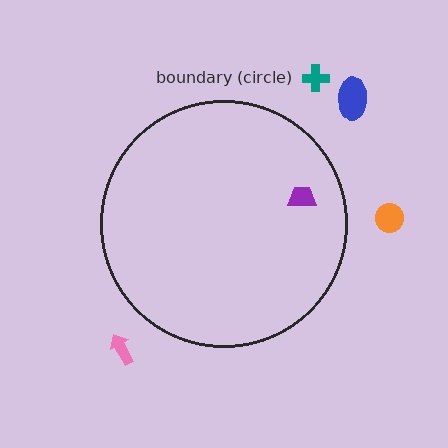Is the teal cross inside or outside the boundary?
Outside.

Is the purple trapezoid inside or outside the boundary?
Inside.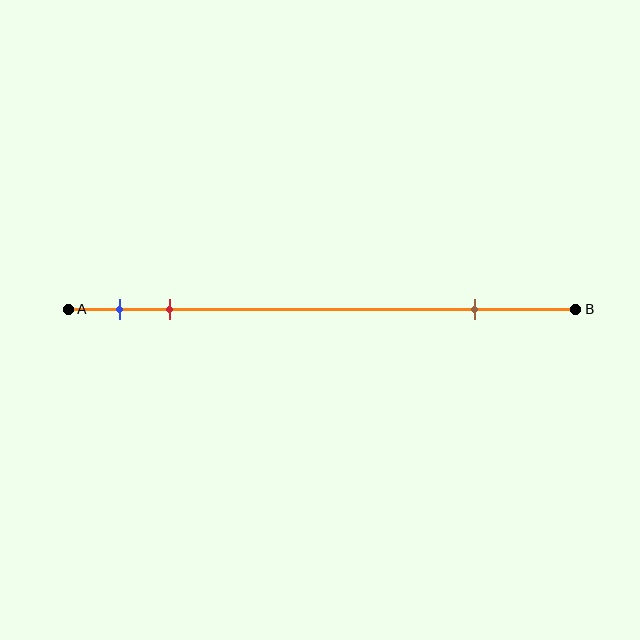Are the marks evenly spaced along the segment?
No, the marks are not evenly spaced.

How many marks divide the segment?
There are 3 marks dividing the segment.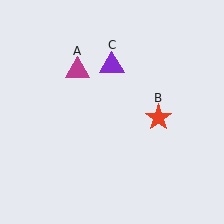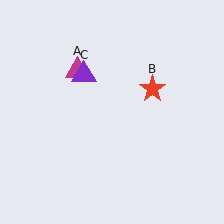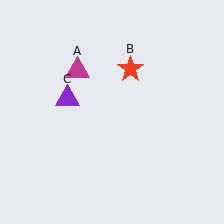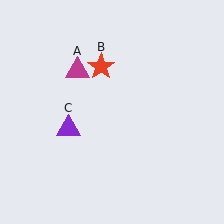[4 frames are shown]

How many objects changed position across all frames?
2 objects changed position: red star (object B), purple triangle (object C).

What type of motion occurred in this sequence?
The red star (object B), purple triangle (object C) rotated counterclockwise around the center of the scene.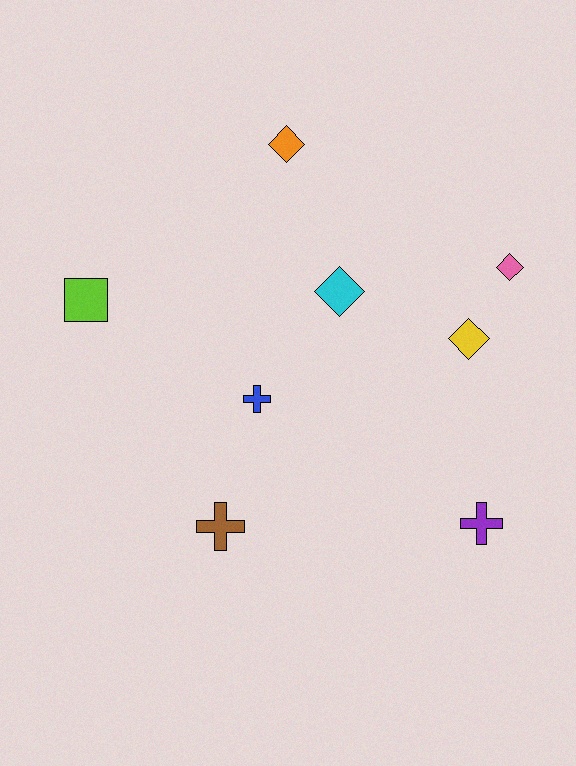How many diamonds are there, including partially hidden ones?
There are 4 diamonds.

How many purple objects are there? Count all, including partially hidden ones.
There is 1 purple object.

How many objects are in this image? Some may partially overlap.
There are 8 objects.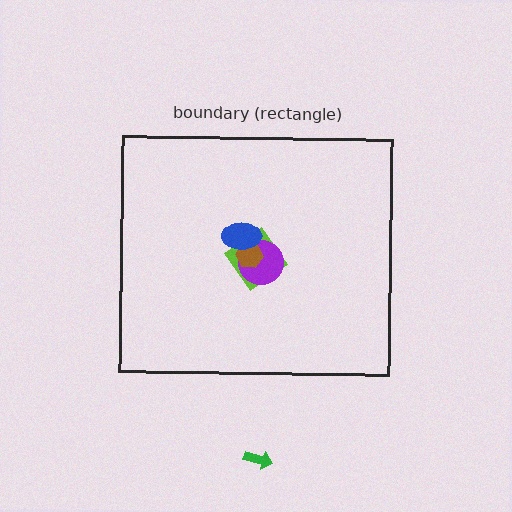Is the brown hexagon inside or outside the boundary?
Inside.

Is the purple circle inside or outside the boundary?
Inside.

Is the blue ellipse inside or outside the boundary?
Inside.